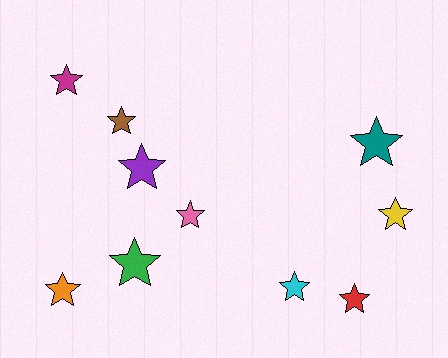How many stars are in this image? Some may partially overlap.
There are 10 stars.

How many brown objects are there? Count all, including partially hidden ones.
There is 1 brown object.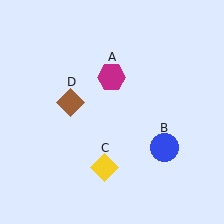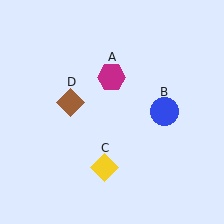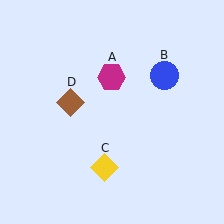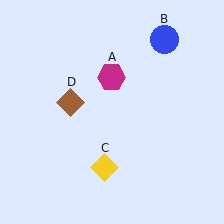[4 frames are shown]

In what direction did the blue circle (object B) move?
The blue circle (object B) moved up.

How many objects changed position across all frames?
1 object changed position: blue circle (object B).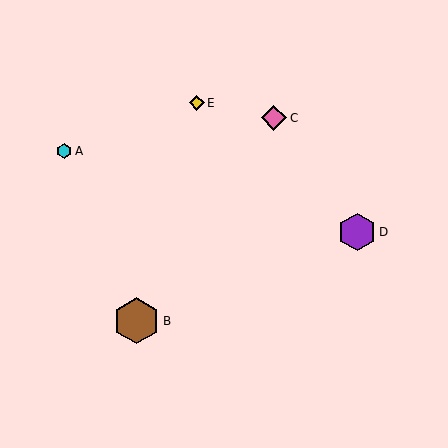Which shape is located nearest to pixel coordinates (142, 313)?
The brown hexagon (labeled B) at (137, 321) is nearest to that location.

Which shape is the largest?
The brown hexagon (labeled B) is the largest.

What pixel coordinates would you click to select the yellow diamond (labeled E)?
Click at (197, 103) to select the yellow diamond E.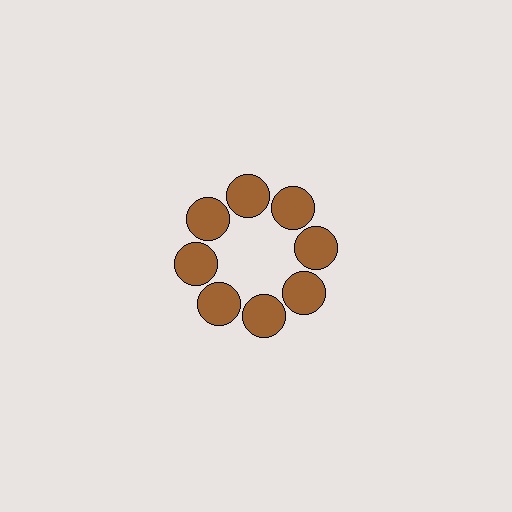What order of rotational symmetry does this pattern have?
This pattern has 8-fold rotational symmetry.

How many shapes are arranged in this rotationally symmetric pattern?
There are 8 shapes, arranged in 8 groups of 1.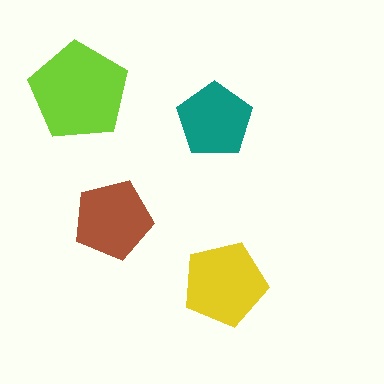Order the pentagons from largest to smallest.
the lime one, the yellow one, the brown one, the teal one.